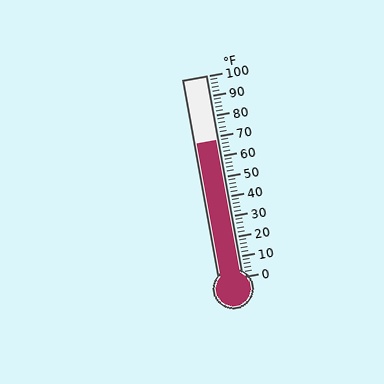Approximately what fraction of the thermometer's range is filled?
The thermometer is filled to approximately 70% of its range.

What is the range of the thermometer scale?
The thermometer scale ranges from 0°F to 100°F.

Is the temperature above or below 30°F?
The temperature is above 30°F.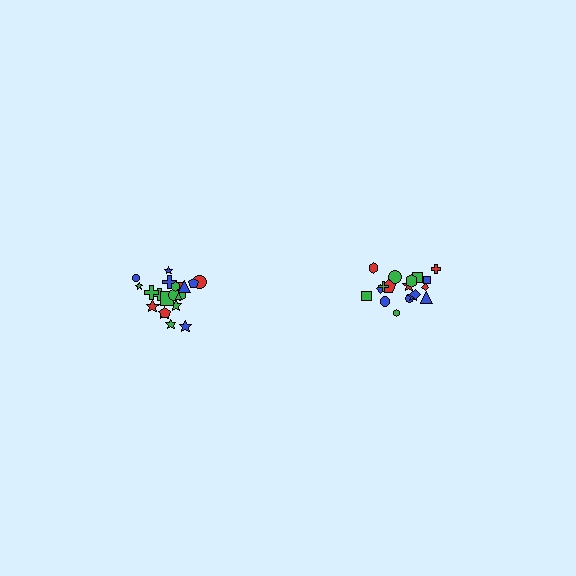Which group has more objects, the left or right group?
The left group.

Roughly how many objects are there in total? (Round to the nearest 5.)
Roughly 40 objects in total.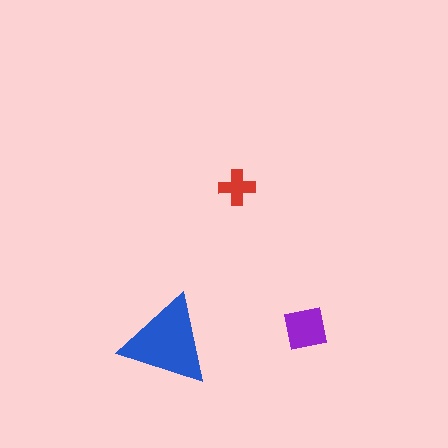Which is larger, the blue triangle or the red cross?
The blue triangle.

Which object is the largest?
The blue triangle.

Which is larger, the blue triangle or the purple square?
The blue triangle.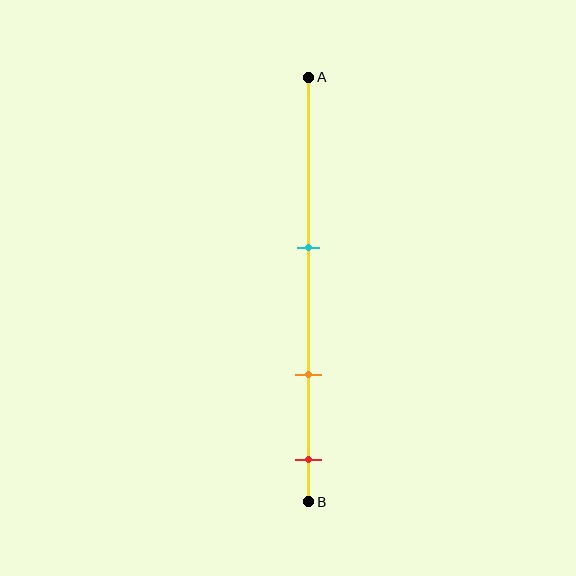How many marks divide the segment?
There are 3 marks dividing the segment.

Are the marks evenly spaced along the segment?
Yes, the marks are approximately evenly spaced.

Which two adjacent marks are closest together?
The orange and red marks are the closest adjacent pair.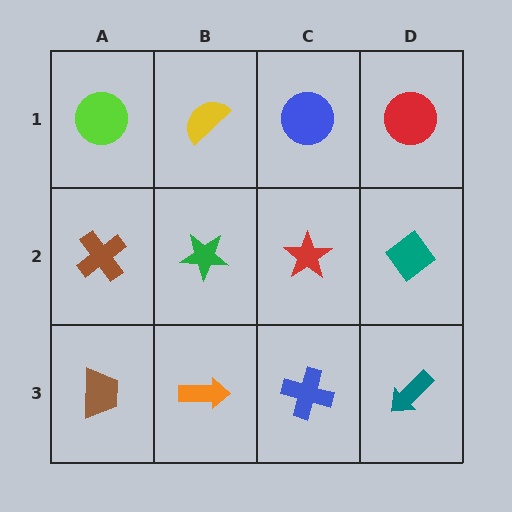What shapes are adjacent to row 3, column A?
A brown cross (row 2, column A), an orange arrow (row 3, column B).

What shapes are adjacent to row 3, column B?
A green star (row 2, column B), a brown trapezoid (row 3, column A), a blue cross (row 3, column C).